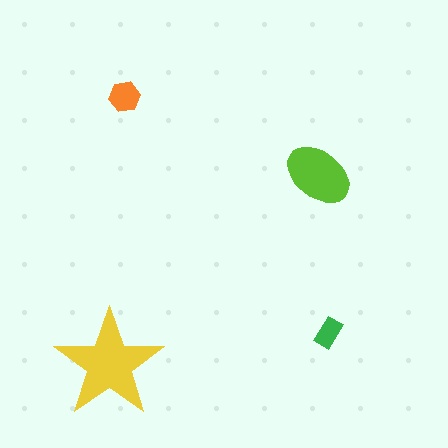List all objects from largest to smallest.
The yellow star, the lime ellipse, the orange hexagon, the green rectangle.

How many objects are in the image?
There are 4 objects in the image.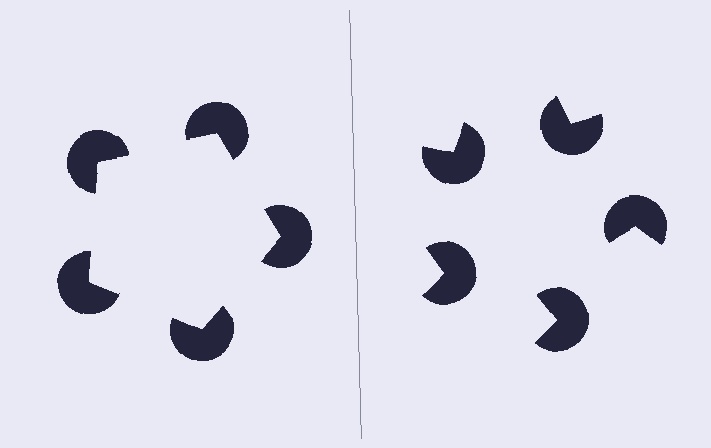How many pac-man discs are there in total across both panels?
10 — 5 on each side.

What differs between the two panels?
The pac-man discs are positioned identically on both sides; only the wedge orientations differ. On the left they align to a pentagon; on the right they are misaligned.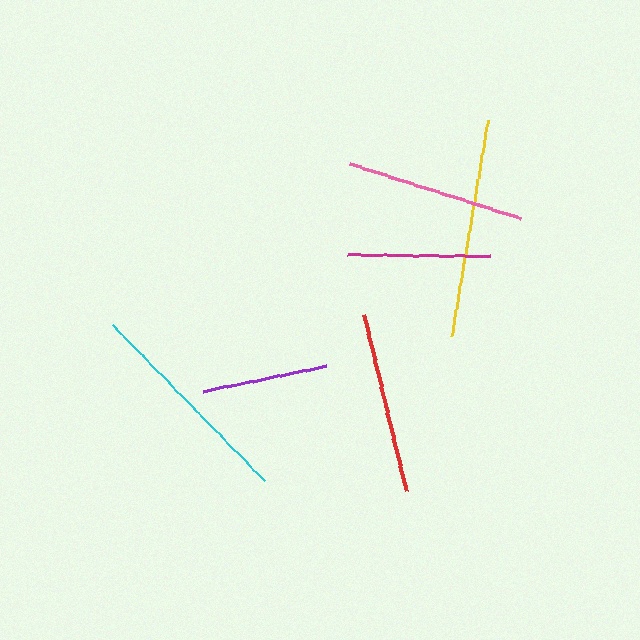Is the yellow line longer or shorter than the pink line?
The yellow line is longer than the pink line.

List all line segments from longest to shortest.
From longest to shortest: yellow, cyan, red, pink, magenta, purple.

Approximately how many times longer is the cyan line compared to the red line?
The cyan line is approximately 1.2 times the length of the red line.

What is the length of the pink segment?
The pink segment is approximately 179 pixels long.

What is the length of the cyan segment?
The cyan segment is approximately 218 pixels long.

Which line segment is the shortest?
The purple line is the shortest at approximately 125 pixels.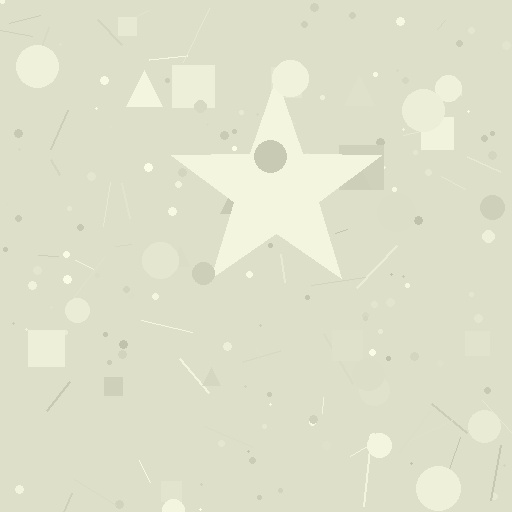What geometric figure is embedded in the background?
A star is embedded in the background.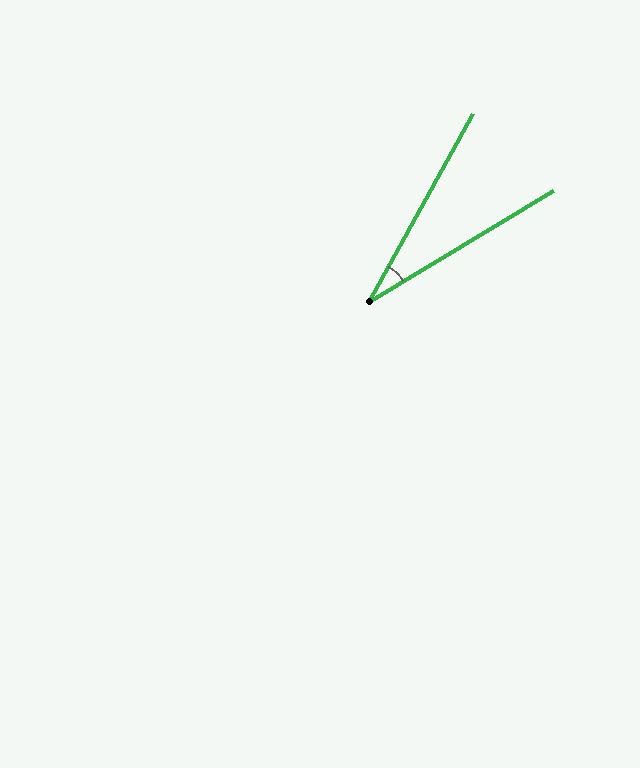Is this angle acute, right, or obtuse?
It is acute.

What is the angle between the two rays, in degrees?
Approximately 30 degrees.